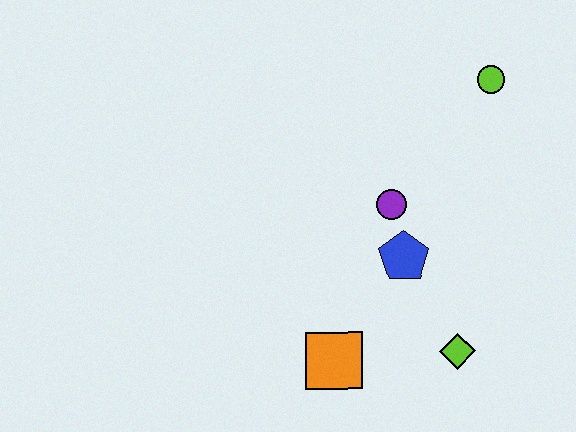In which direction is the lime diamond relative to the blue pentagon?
The lime diamond is below the blue pentagon.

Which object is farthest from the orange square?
The lime circle is farthest from the orange square.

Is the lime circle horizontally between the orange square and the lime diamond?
No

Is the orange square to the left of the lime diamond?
Yes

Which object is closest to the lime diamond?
The blue pentagon is closest to the lime diamond.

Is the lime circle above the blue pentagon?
Yes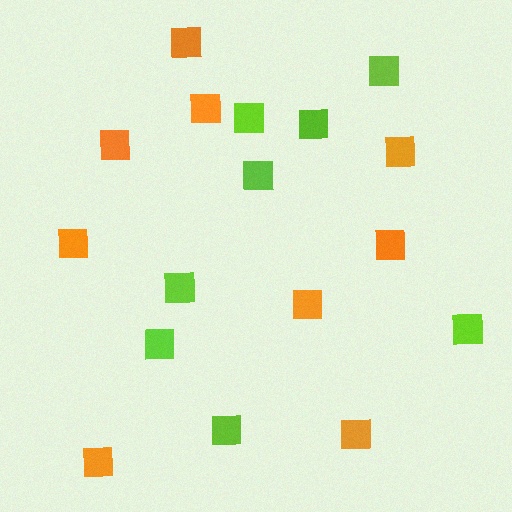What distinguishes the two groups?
There are 2 groups: one group of orange squares (9) and one group of lime squares (8).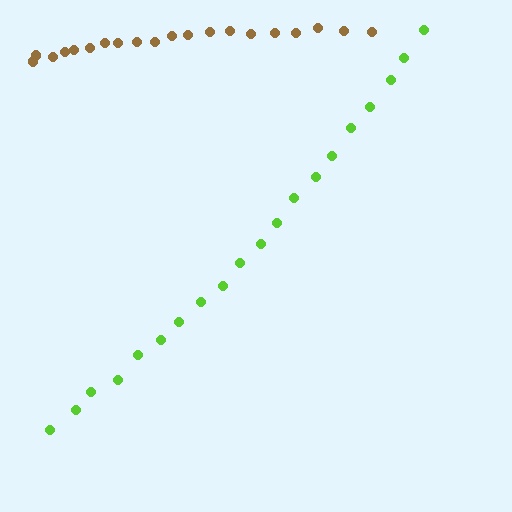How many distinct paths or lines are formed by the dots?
There are 2 distinct paths.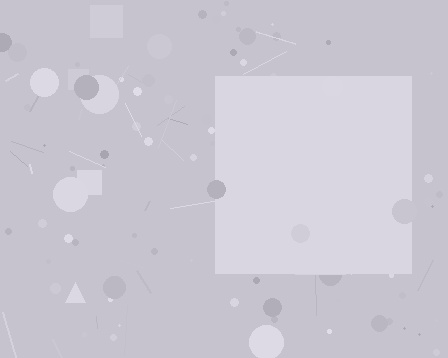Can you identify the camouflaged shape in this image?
The camouflaged shape is a square.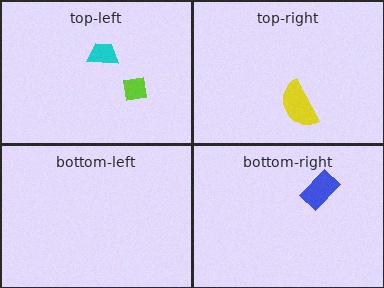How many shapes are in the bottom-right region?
1.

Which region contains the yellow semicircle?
The top-right region.